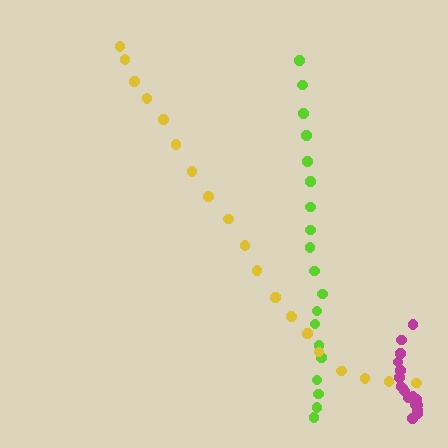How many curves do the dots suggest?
There are 3 distinct paths.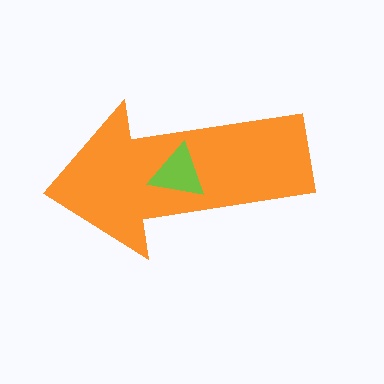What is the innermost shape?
The lime triangle.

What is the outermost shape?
The orange arrow.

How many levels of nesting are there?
2.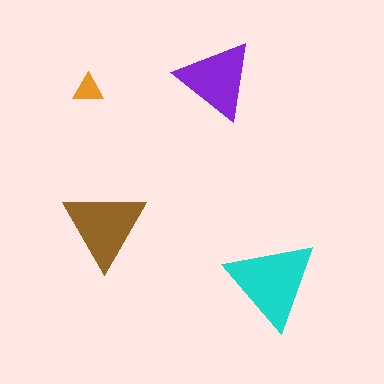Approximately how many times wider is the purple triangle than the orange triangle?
About 2.5 times wider.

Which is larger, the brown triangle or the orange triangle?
The brown one.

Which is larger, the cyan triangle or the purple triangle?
The cyan one.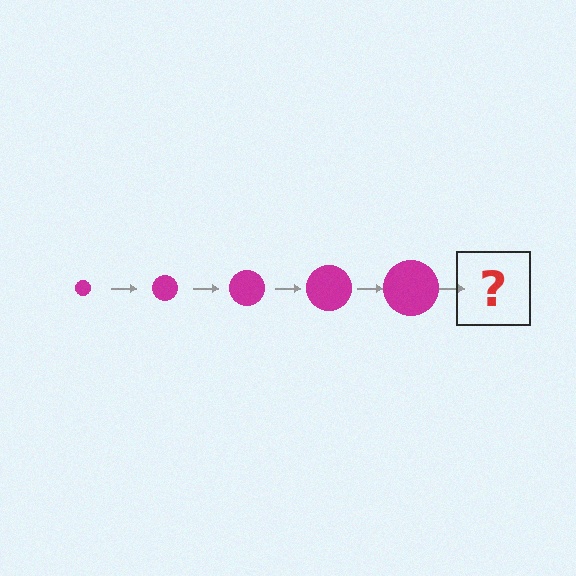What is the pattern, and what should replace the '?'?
The pattern is that the circle gets progressively larger each step. The '?' should be a magenta circle, larger than the previous one.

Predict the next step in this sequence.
The next step is a magenta circle, larger than the previous one.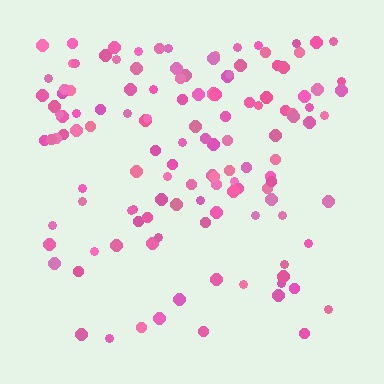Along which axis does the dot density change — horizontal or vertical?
Vertical.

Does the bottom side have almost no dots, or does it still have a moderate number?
Still a moderate number, just noticeably fewer than the top.